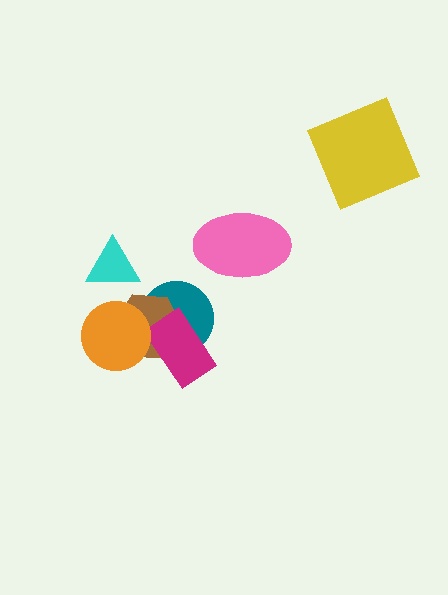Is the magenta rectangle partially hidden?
No, no other shape covers it.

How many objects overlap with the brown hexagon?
3 objects overlap with the brown hexagon.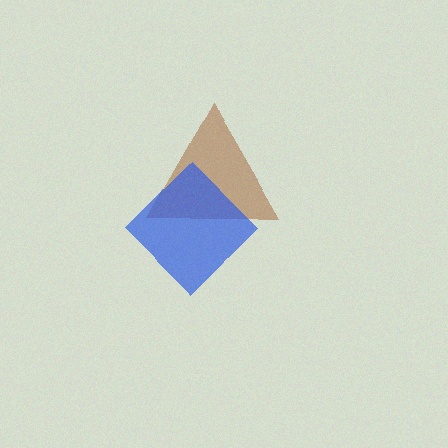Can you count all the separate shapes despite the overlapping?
Yes, there are 2 separate shapes.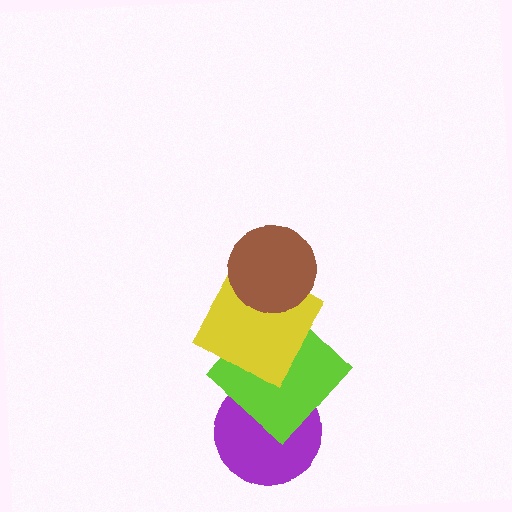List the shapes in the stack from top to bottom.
From top to bottom: the brown circle, the yellow diamond, the lime diamond, the purple circle.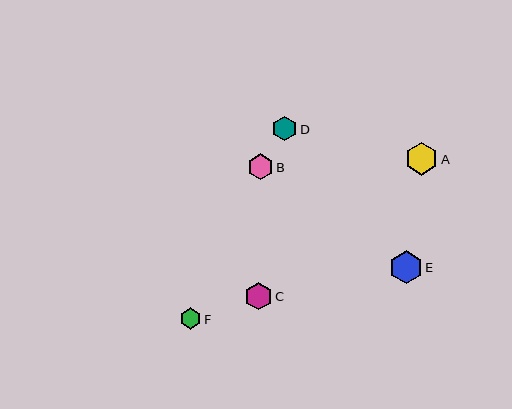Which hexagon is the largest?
Hexagon E is the largest with a size of approximately 33 pixels.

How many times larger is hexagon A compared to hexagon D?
Hexagon A is approximately 1.3 times the size of hexagon D.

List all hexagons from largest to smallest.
From largest to smallest: E, A, C, B, D, F.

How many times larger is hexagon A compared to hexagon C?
Hexagon A is approximately 1.2 times the size of hexagon C.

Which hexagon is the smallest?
Hexagon F is the smallest with a size of approximately 21 pixels.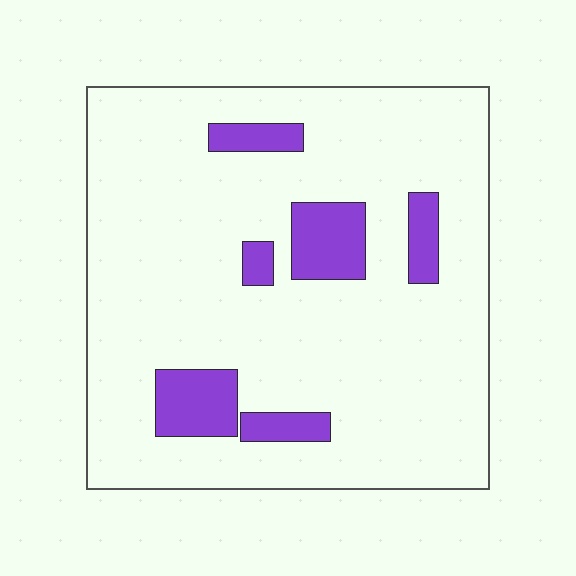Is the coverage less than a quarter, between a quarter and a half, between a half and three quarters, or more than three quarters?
Less than a quarter.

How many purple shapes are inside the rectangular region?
6.